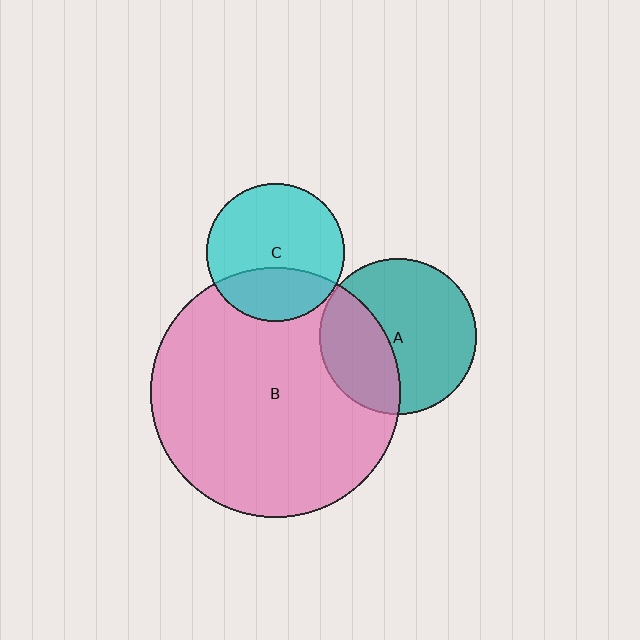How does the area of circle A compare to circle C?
Approximately 1.3 times.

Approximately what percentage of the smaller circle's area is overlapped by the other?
Approximately 35%.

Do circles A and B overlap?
Yes.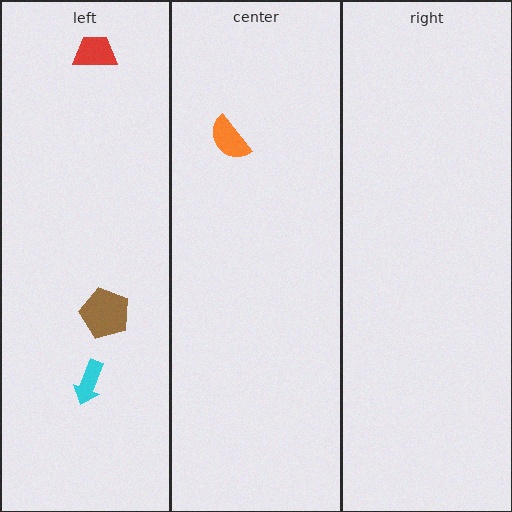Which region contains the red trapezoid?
The left region.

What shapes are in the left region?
The brown pentagon, the cyan arrow, the red trapezoid.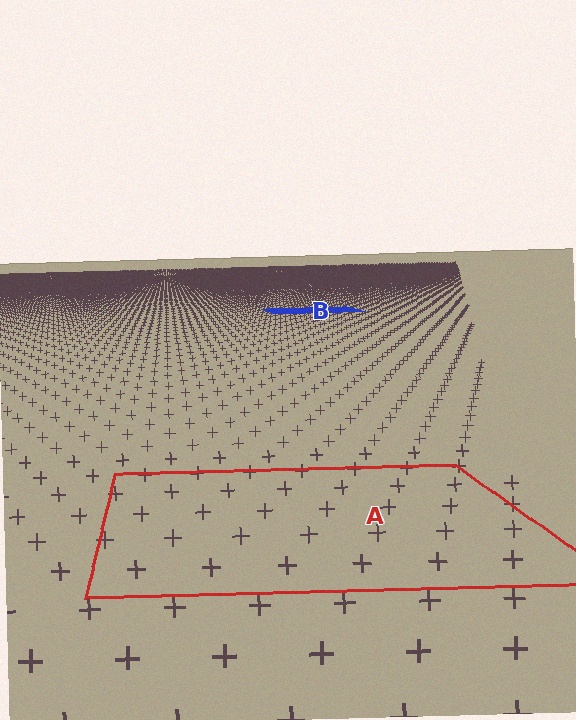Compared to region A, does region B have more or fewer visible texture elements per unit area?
Region B has more texture elements per unit area — they are packed more densely because it is farther away.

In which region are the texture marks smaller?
The texture marks are smaller in region B, because it is farther away.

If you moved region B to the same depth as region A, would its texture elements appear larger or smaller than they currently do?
They would appear larger. At a closer depth, the same texture elements are projected at a bigger on-screen size.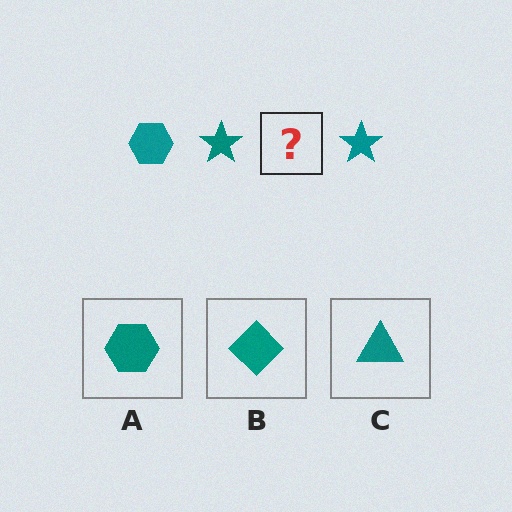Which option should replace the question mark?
Option A.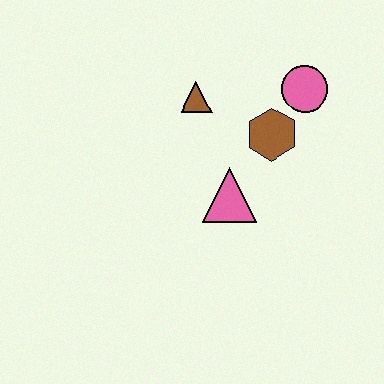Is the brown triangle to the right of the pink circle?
No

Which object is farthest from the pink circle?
The pink triangle is farthest from the pink circle.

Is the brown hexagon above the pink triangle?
Yes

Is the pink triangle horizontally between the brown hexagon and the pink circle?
No